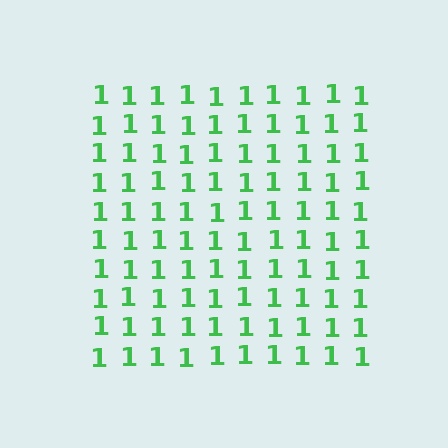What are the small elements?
The small elements are digit 1's.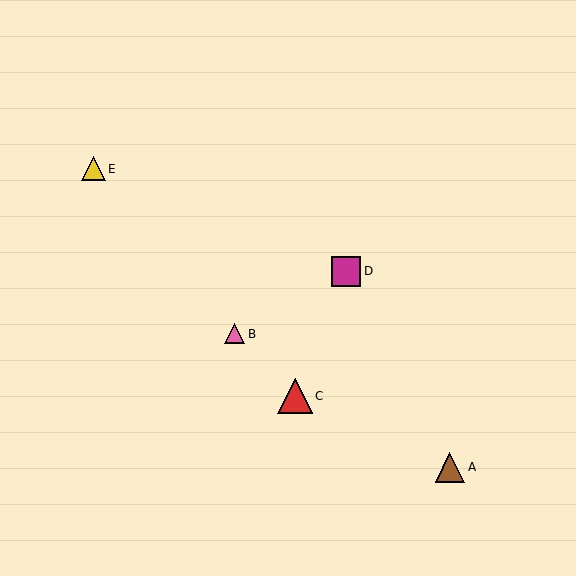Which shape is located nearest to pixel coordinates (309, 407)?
The red triangle (labeled C) at (295, 396) is nearest to that location.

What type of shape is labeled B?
Shape B is a pink triangle.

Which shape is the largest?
The red triangle (labeled C) is the largest.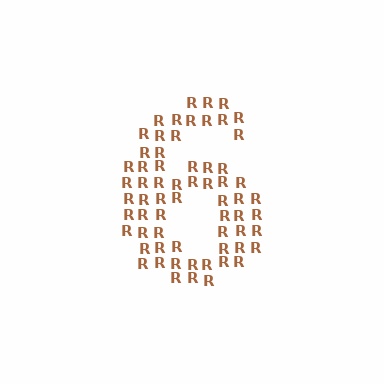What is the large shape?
The large shape is the digit 6.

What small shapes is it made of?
It is made of small letter R's.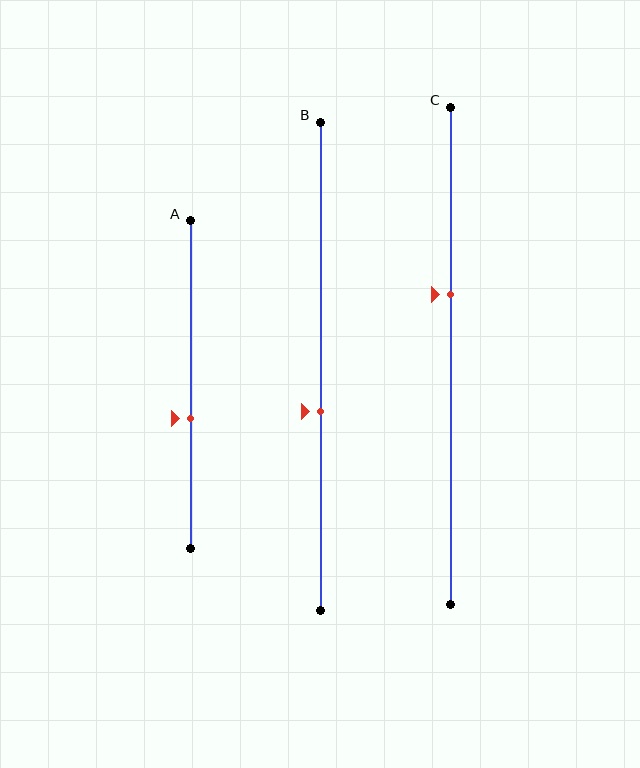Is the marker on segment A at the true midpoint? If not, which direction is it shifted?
No, the marker on segment A is shifted downward by about 10% of the segment length.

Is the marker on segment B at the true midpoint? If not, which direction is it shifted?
No, the marker on segment B is shifted downward by about 9% of the segment length.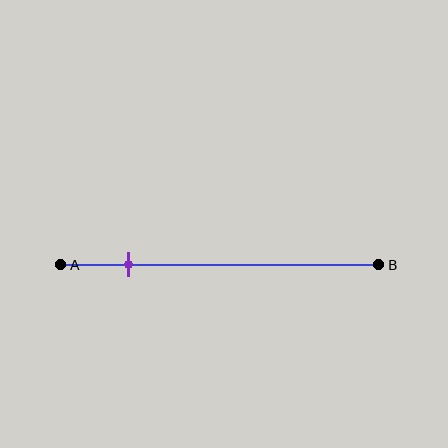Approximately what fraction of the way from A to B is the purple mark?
The purple mark is approximately 20% of the way from A to B.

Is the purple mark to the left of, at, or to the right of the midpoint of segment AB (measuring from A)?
The purple mark is to the left of the midpoint of segment AB.